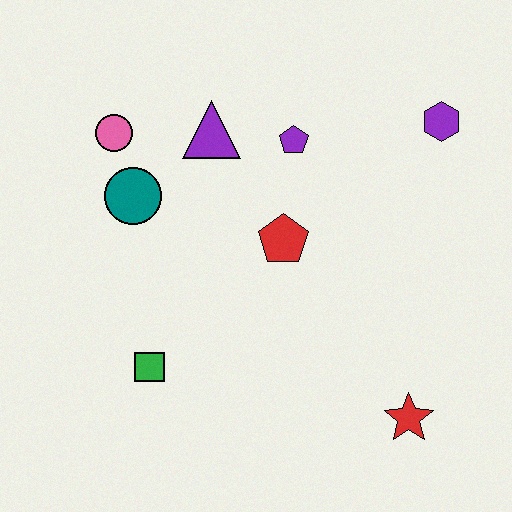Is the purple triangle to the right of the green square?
Yes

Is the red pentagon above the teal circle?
No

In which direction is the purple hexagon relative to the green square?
The purple hexagon is to the right of the green square.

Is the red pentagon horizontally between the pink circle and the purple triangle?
No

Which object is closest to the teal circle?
The pink circle is closest to the teal circle.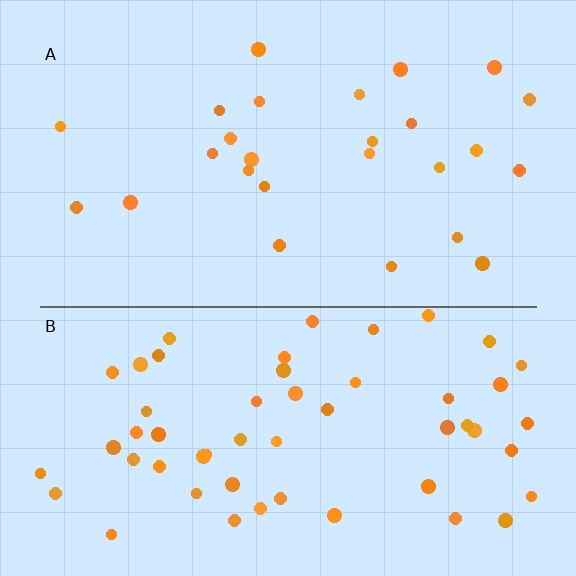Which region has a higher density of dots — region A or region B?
B (the bottom).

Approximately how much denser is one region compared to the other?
Approximately 2.1× — region B over region A.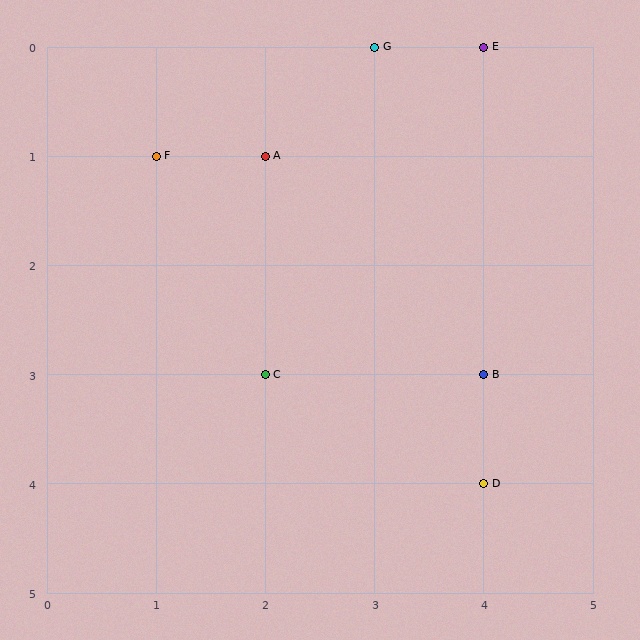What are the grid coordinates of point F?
Point F is at grid coordinates (1, 1).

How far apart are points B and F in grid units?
Points B and F are 3 columns and 2 rows apart (about 3.6 grid units diagonally).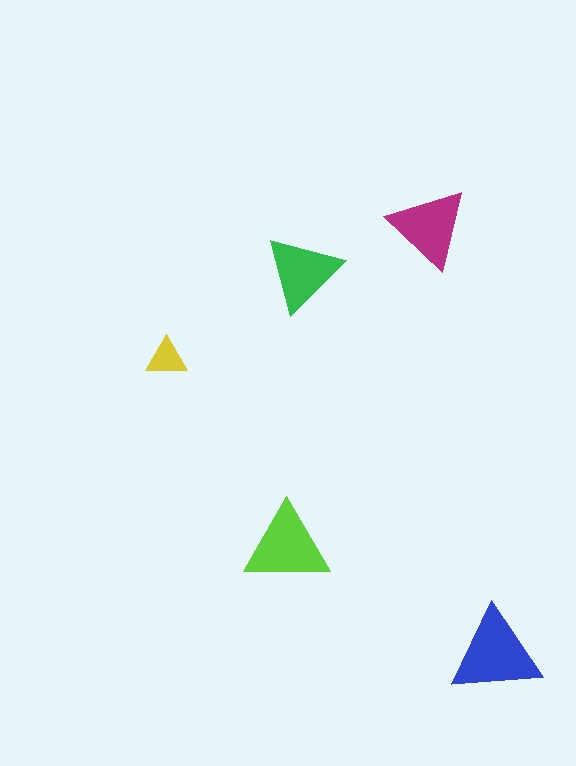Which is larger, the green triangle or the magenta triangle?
The magenta one.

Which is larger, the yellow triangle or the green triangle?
The green one.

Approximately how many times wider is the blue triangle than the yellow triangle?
About 2 times wider.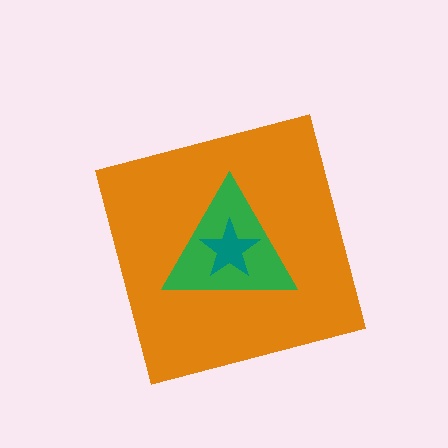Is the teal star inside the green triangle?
Yes.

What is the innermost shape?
The teal star.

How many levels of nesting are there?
3.